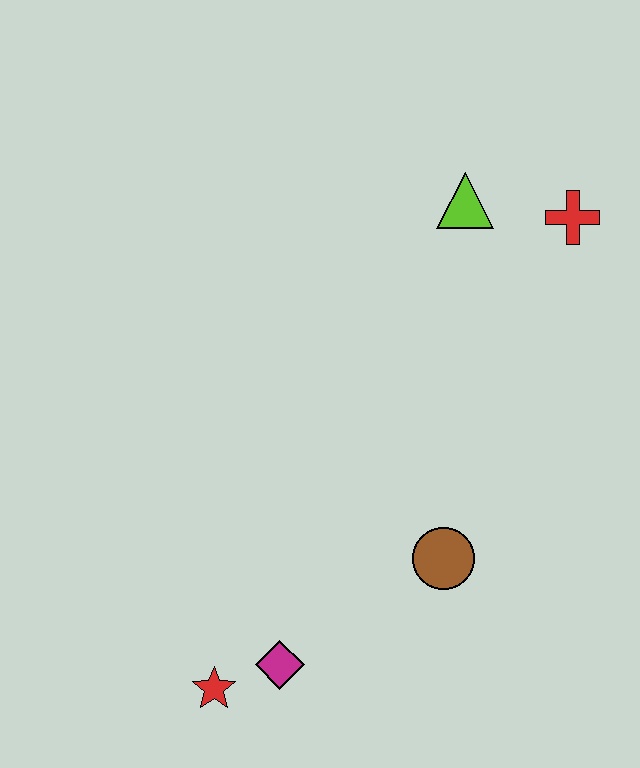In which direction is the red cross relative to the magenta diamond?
The red cross is above the magenta diamond.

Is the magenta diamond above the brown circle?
No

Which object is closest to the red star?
The magenta diamond is closest to the red star.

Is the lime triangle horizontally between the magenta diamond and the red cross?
Yes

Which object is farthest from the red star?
The red cross is farthest from the red star.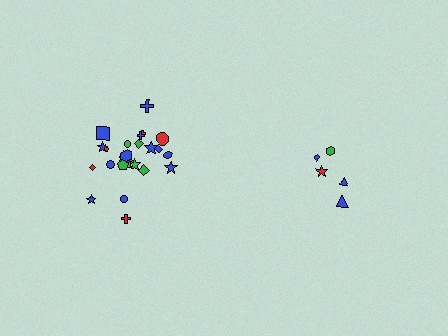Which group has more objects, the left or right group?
The left group.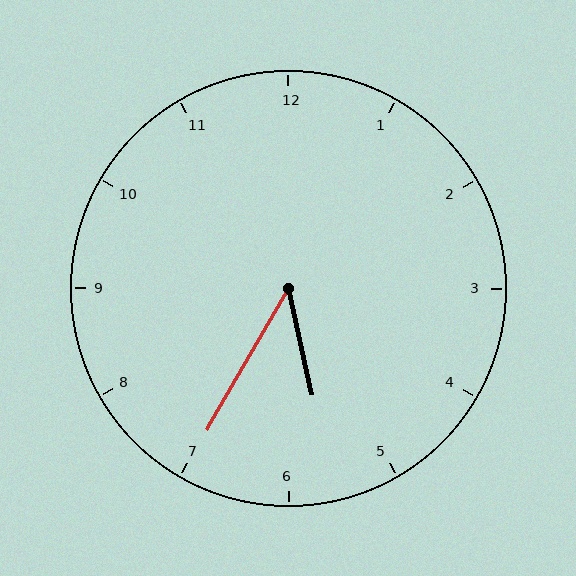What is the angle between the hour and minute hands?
Approximately 42 degrees.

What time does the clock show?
5:35.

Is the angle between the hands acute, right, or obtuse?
It is acute.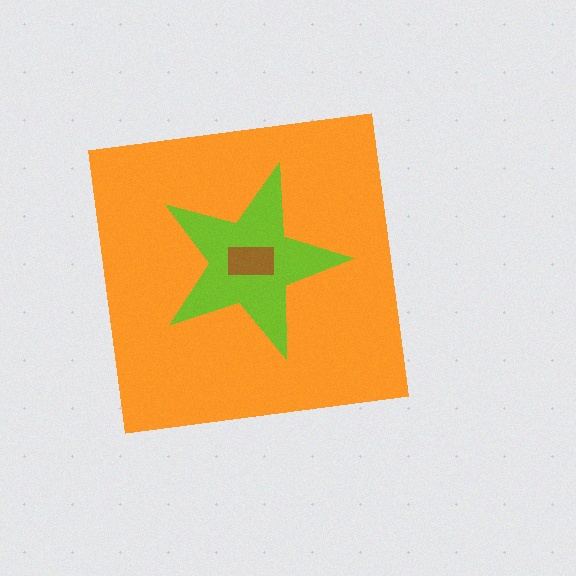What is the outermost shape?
The orange square.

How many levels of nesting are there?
3.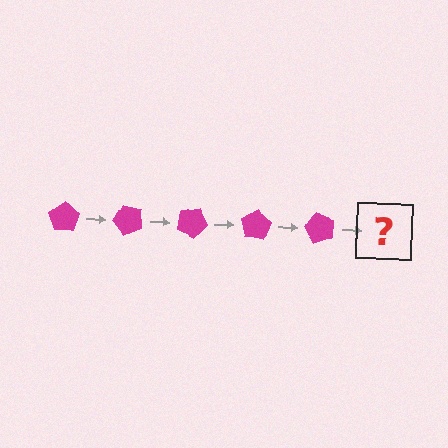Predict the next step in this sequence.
The next step is a magenta pentagon rotated 250 degrees.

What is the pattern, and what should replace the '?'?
The pattern is that the pentagon rotates 50 degrees each step. The '?' should be a magenta pentagon rotated 250 degrees.